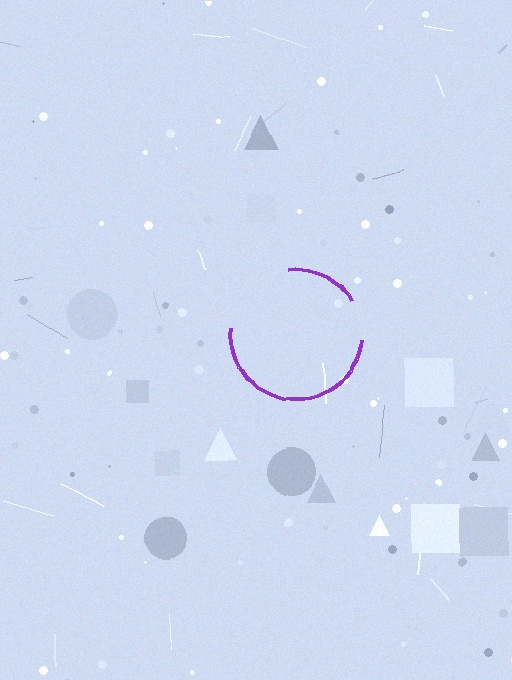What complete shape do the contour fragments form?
The contour fragments form a circle.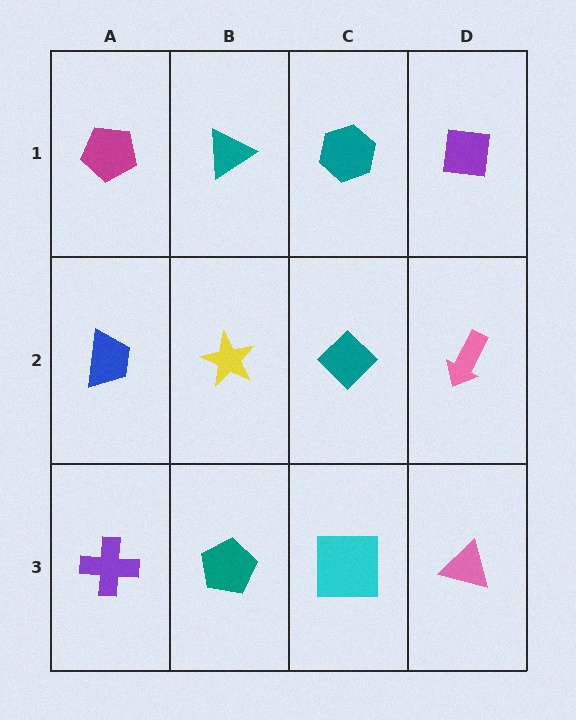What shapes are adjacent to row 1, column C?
A teal diamond (row 2, column C), a teal triangle (row 1, column B), a purple square (row 1, column D).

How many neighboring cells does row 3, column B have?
3.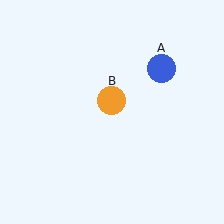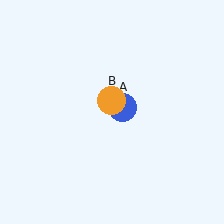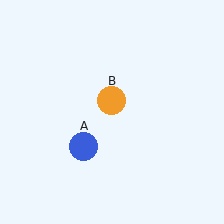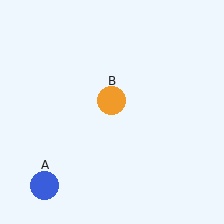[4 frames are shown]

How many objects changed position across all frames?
1 object changed position: blue circle (object A).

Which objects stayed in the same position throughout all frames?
Orange circle (object B) remained stationary.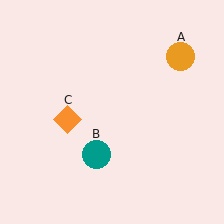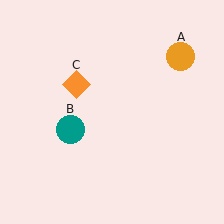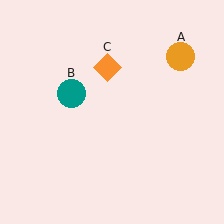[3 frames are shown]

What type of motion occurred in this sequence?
The teal circle (object B), orange diamond (object C) rotated clockwise around the center of the scene.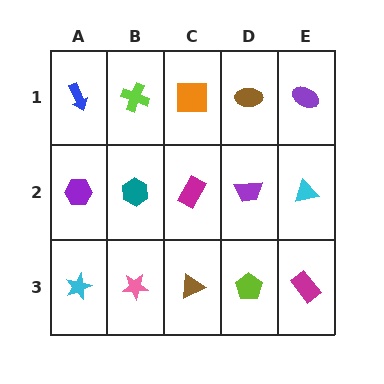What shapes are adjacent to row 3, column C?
A magenta rectangle (row 2, column C), a pink star (row 3, column B), a lime pentagon (row 3, column D).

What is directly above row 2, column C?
An orange square.